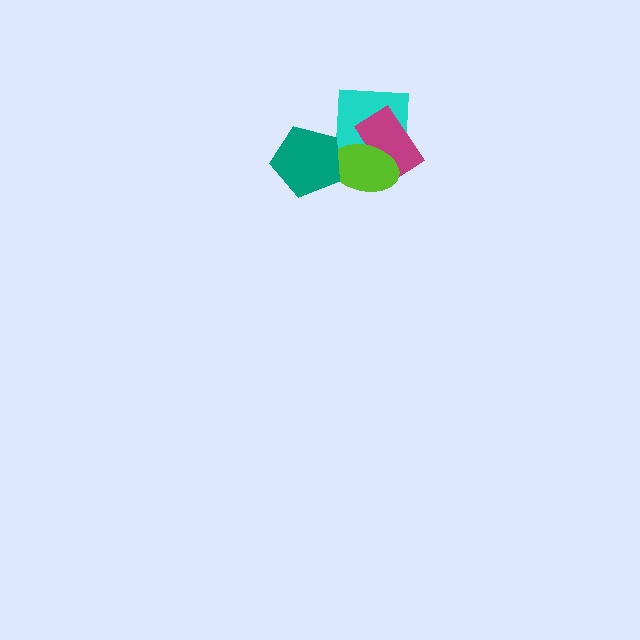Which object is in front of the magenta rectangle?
The lime ellipse is in front of the magenta rectangle.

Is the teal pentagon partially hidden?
No, no other shape covers it.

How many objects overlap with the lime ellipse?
3 objects overlap with the lime ellipse.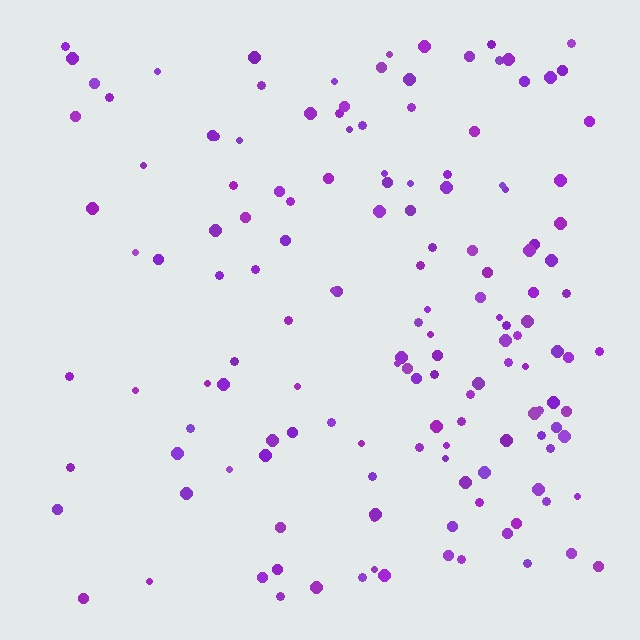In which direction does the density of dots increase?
From left to right, with the right side densest.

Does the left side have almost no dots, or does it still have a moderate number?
Still a moderate number, just noticeably fewer than the right.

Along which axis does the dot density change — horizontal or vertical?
Horizontal.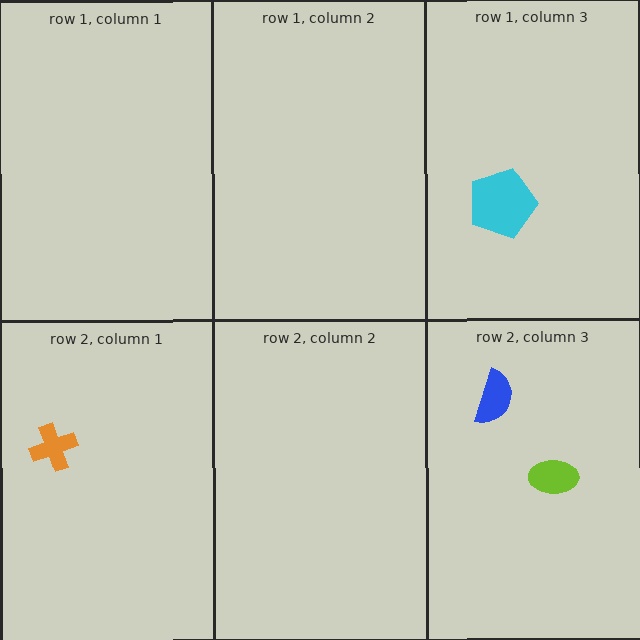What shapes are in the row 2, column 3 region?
The lime ellipse, the blue semicircle.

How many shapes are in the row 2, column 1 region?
1.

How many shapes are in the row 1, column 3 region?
1.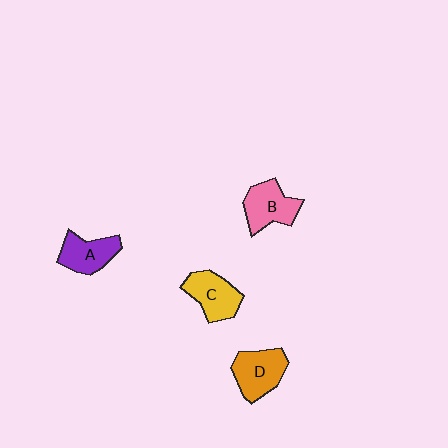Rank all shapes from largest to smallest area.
From largest to smallest: D (orange), B (pink), C (yellow), A (purple).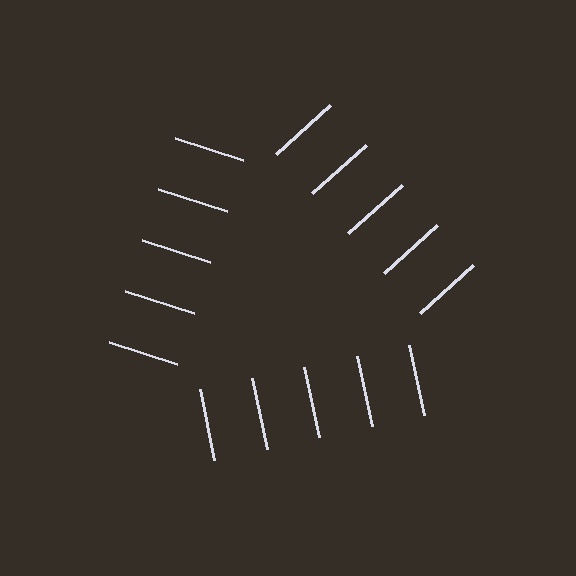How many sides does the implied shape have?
3 sides — the line-ends trace a triangle.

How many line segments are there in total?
15 — 5 along each of the 3 edges.